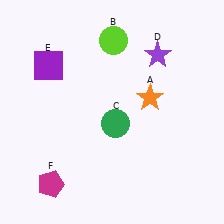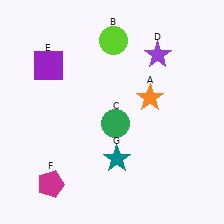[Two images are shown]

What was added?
A teal star (G) was added in Image 2.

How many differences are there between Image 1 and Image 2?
There is 1 difference between the two images.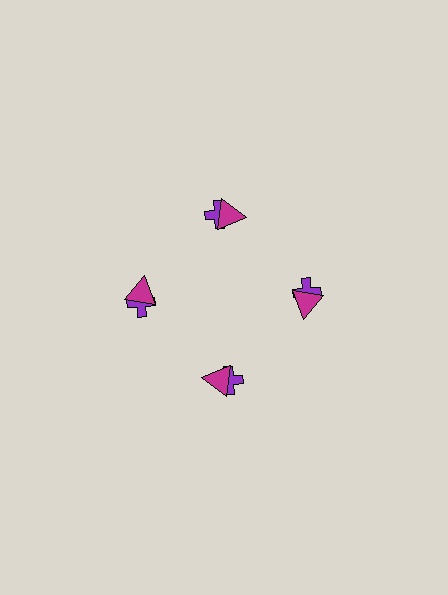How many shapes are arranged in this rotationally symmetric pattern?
There are 8 shapes, arranged in 4 groups of 2.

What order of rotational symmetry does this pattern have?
This pattern has 4-fold rotational symmetry.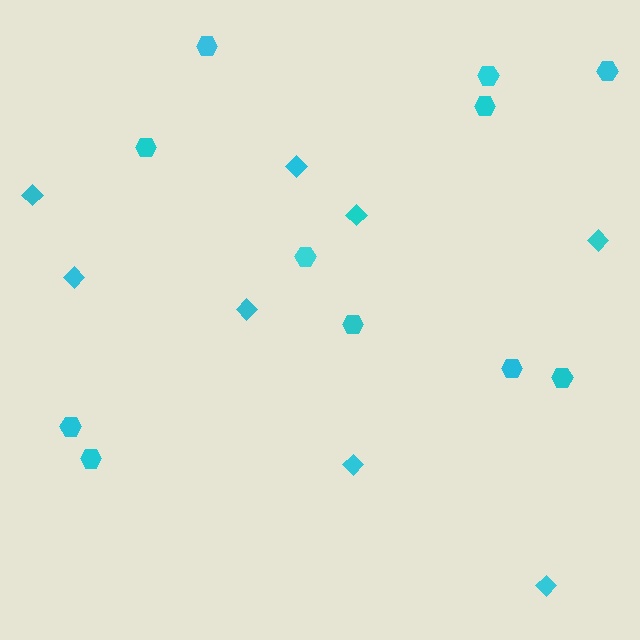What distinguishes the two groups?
There are 2 groups: one group of diamonds (8) and one group of hexagons (11).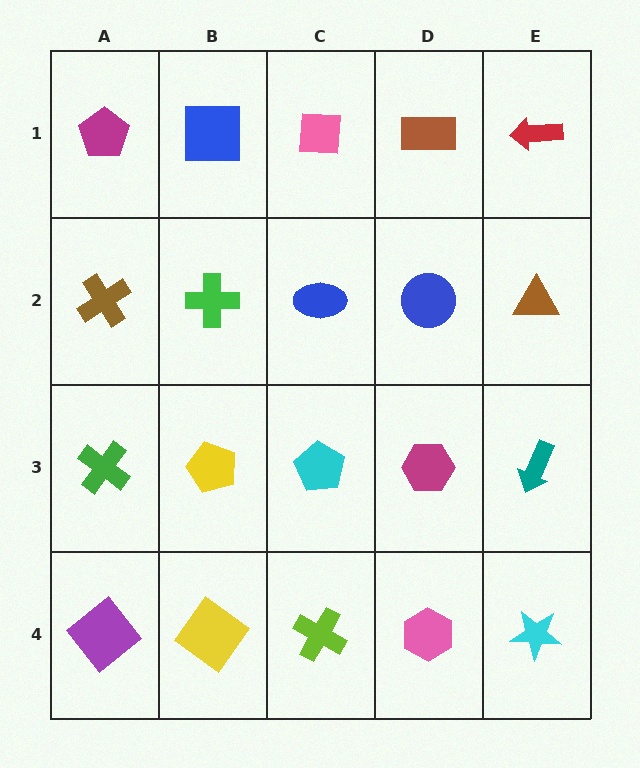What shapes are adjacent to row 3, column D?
A blue circle (row 2, column D), a pink hexagon (row 4, column D), a cyan pentagon (row 3, column C), a teal arrow (row 3, column E).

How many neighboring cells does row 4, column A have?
2.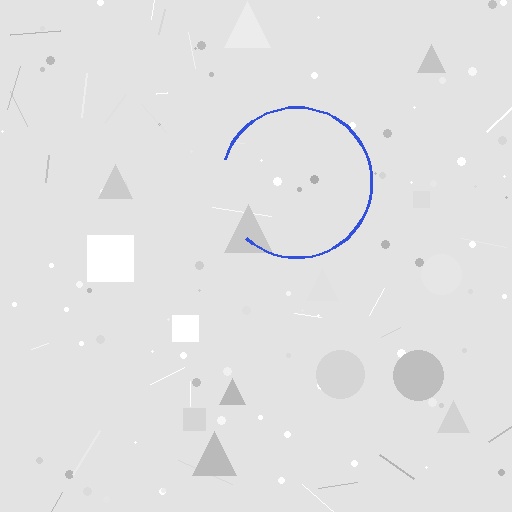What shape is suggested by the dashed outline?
The dashed outline suggests a circle.